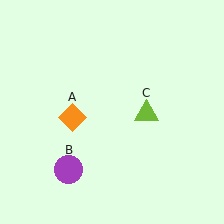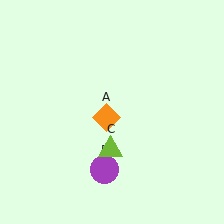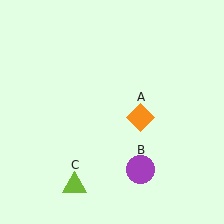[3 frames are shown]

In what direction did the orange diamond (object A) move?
The orange diamond (object A) moved right.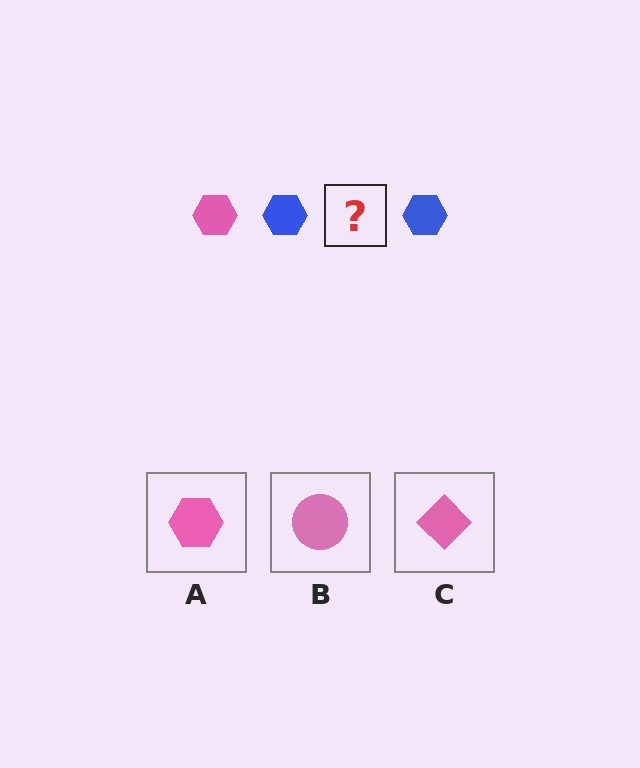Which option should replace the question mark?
Option A.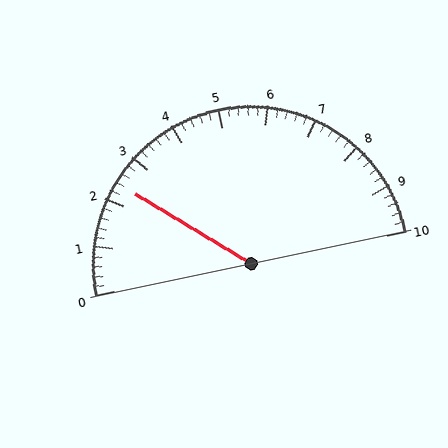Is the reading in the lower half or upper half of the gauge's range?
The reading is in the lower half of the range (0 to 10).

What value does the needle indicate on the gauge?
The needle indicates approximately 2.4.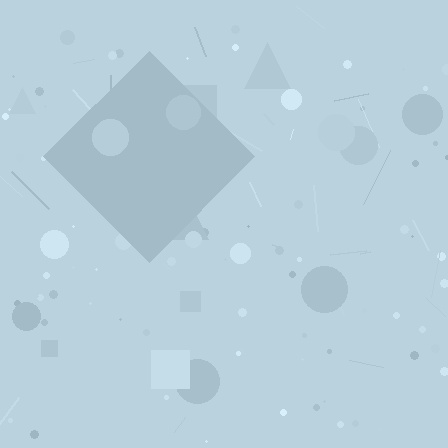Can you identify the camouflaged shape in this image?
The camouflaged shape is a diamond.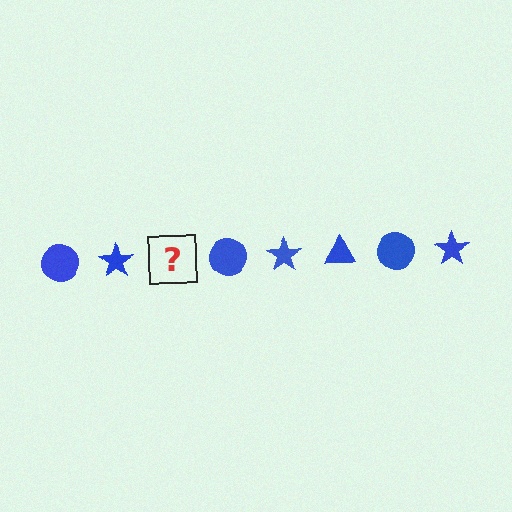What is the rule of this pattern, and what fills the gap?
The rule is that the pattern cycles through circle, star, triangle shapes in blue. The gap should be filled with a blue triangle.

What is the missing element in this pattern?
The missing element is a blue triangle.